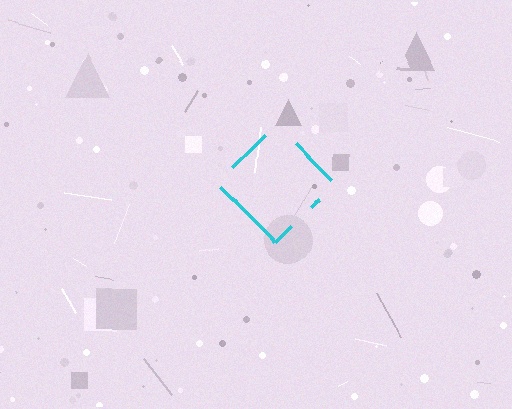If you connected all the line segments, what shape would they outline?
They would outline a diamond.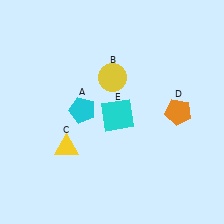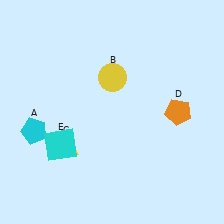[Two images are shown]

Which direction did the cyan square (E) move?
The cyan square (E) moved left.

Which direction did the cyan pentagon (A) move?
The cyan pentagon (A) moved left.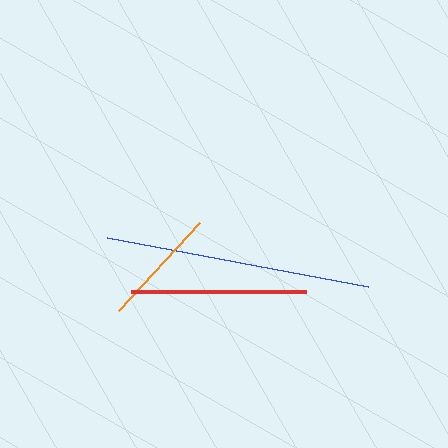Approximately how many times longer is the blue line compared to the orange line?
The blue line is approximately 2.2 times the length of the orange line.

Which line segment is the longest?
The blue line is the longest at approximately 265 pixels.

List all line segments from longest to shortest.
From longest to shortest: blue, red, orange.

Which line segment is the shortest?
The orange line is the shortest at approximately 119 pixels.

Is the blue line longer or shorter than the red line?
The blue line is longer than the red line.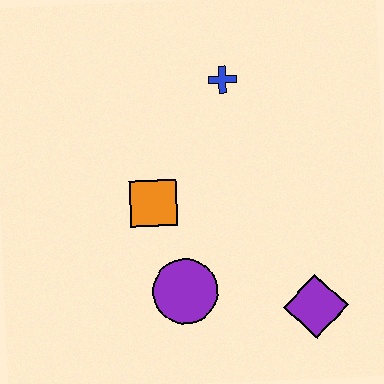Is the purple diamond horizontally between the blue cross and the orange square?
No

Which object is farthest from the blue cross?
The purple diamond is farthest from the blue cross.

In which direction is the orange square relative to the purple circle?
The orange square is above the purple circle.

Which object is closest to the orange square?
The purple circle is closest to the orange square.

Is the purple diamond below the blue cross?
Yes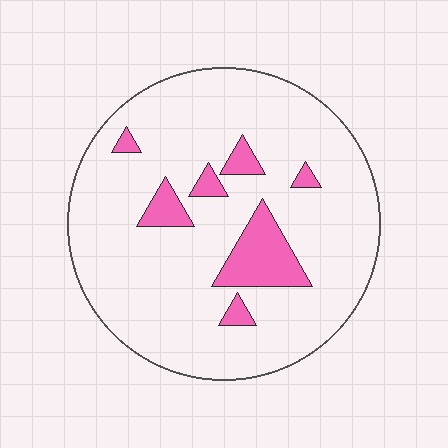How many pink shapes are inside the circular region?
7.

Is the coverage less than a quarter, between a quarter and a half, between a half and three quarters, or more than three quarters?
Less than a quarter.